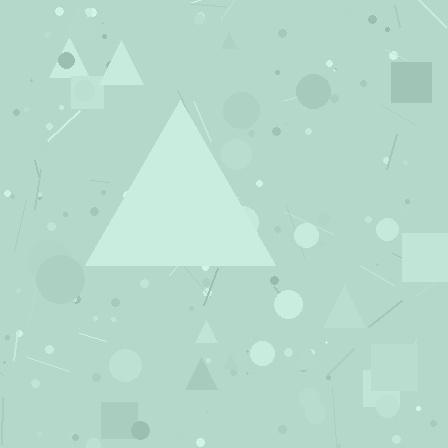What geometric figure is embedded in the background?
A triangle is embedded in the background.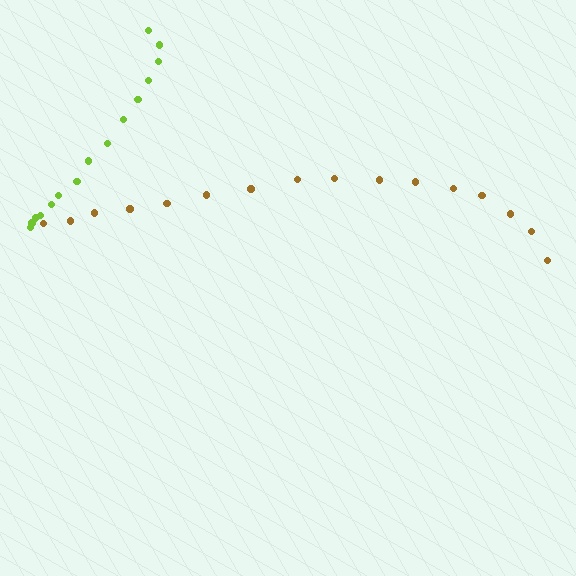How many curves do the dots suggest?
There are 2 distinct paths.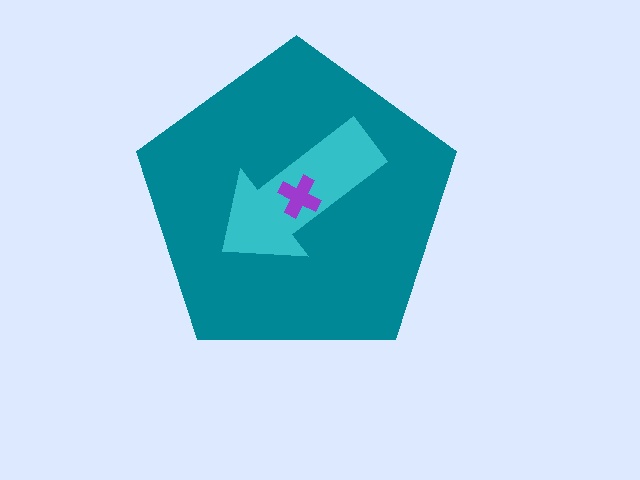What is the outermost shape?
The teal pentagon.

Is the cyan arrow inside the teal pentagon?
Yes.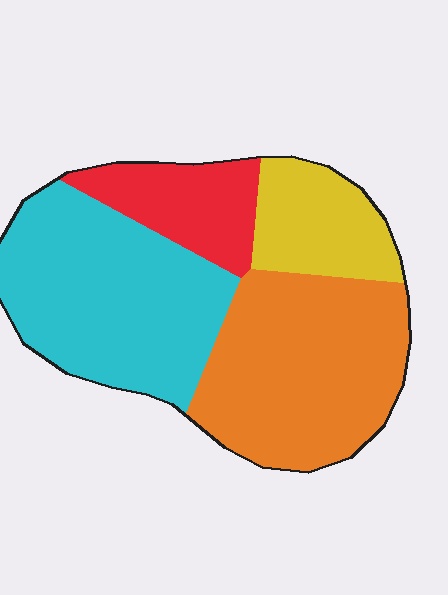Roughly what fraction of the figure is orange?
Orange covers about 35% of the figure.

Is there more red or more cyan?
Cyan.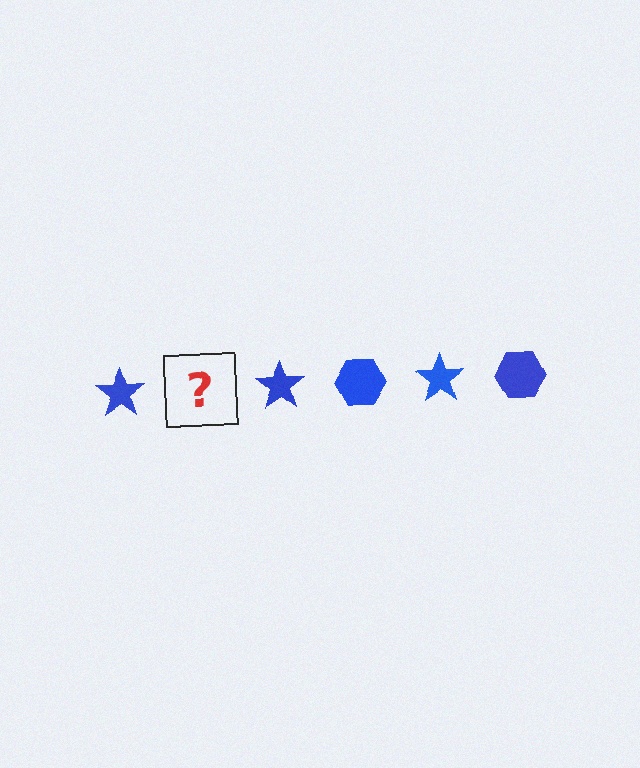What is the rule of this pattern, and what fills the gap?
The rule is that the pattern cycles through star, hexagon shapes in blue. The gap should be filled with a blue hexagon.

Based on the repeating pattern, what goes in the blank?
The blank should be a blue hexagon.